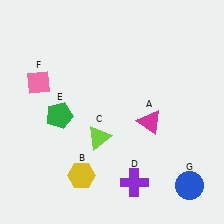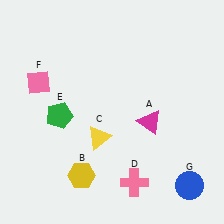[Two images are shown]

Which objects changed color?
C changed from lime to yellow. D changed from purple to pink.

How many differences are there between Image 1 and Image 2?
There are 2 differences between the two images.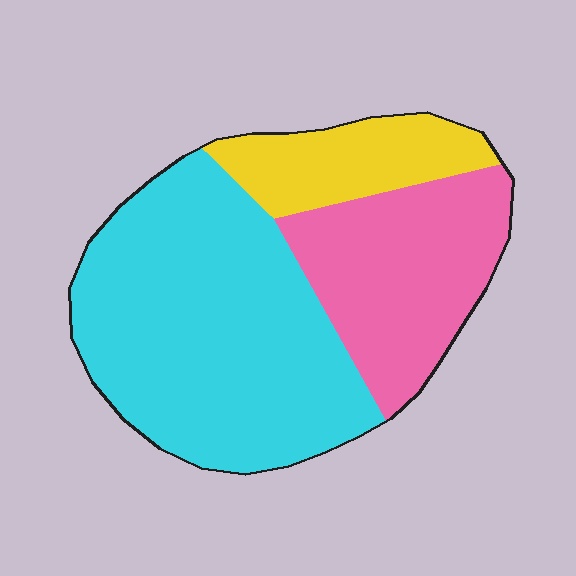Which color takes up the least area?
Yellow, at roughly 15%.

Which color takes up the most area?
Cyan, at roughly 55%.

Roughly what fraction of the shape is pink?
Pink covers about 30% of the shape.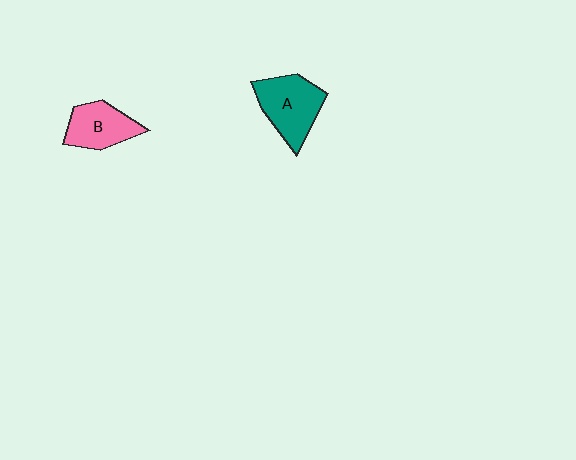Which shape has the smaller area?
Shape B (pink).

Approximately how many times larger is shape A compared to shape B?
Approximately 1.3 times.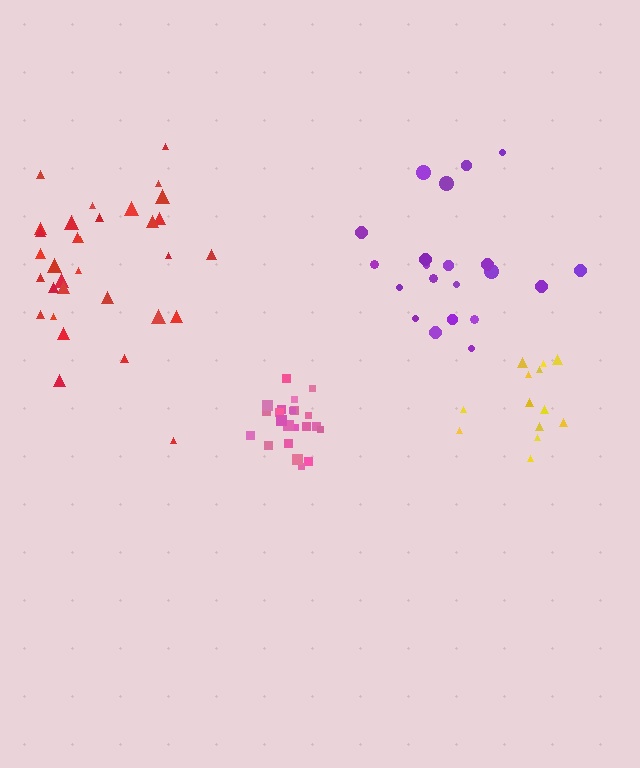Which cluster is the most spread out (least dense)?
Purple.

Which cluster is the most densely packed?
Pink.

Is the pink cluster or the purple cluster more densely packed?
Pink.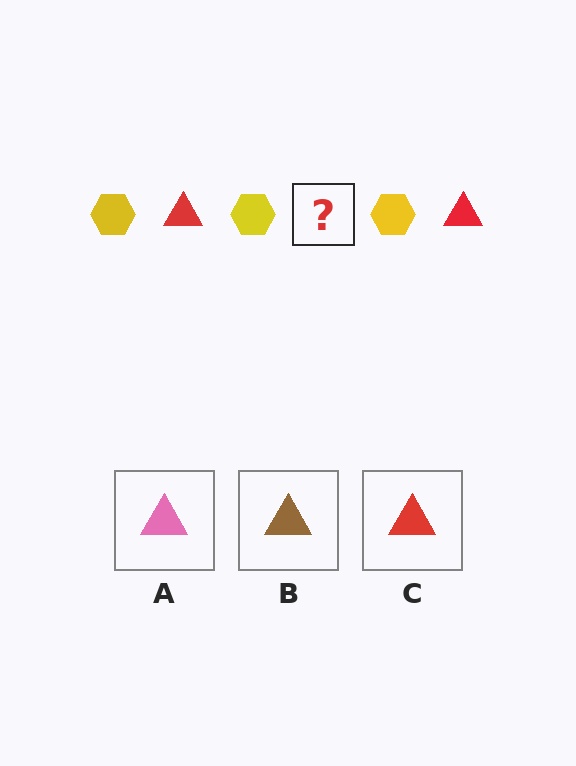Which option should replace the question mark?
Option C.